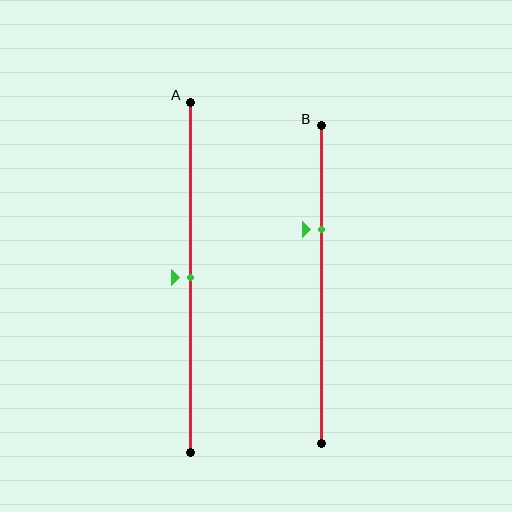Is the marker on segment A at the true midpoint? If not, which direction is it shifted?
Yes, the marker on segment A is at the true midpoint.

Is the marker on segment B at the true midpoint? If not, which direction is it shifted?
No, the marker on segment B is shifted upward by about 17% of the segment length.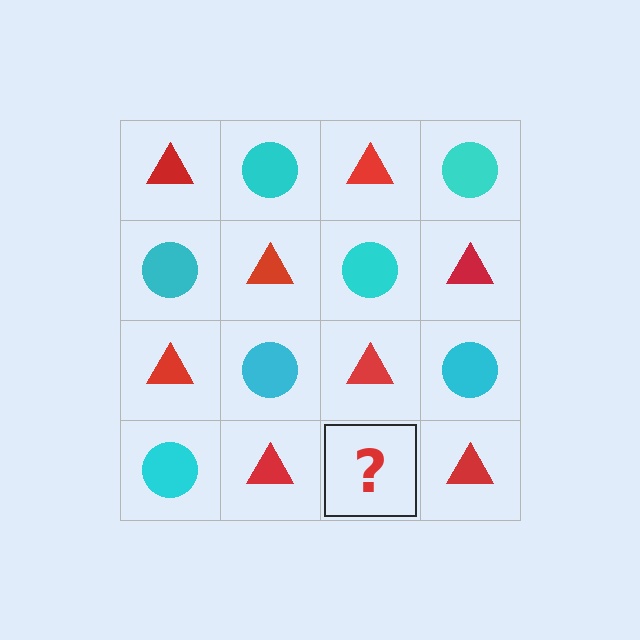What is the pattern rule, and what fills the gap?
The rule is that it alternates red triangle and cyan circle in a checkerboard pattern. The gap should be filled with a cyan circle.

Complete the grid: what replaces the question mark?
The question mark should be replaced with a cyan circle.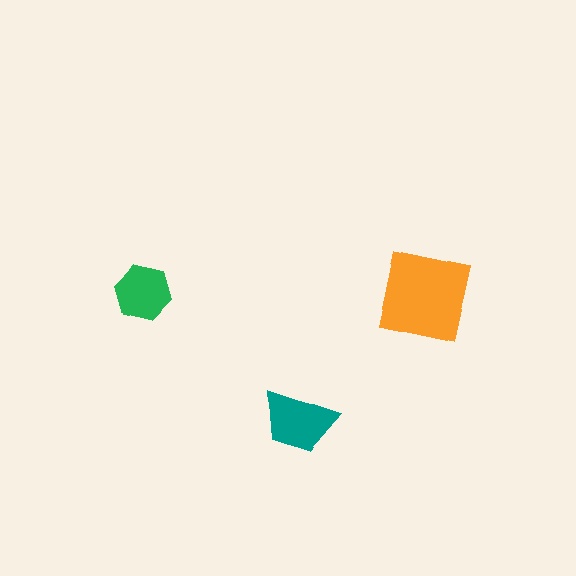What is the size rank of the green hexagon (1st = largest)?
3rd.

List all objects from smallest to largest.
The green hexagon, the teal trapezoid, the orange square.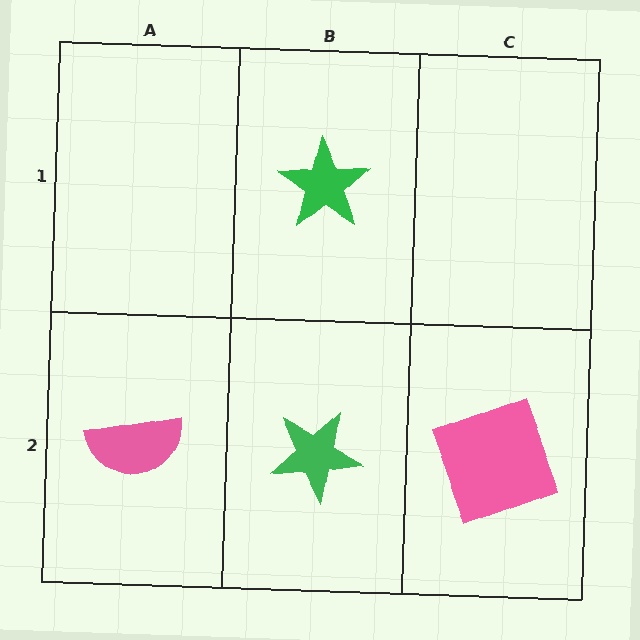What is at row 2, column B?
A green star.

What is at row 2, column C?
A pink square.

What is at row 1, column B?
A green star.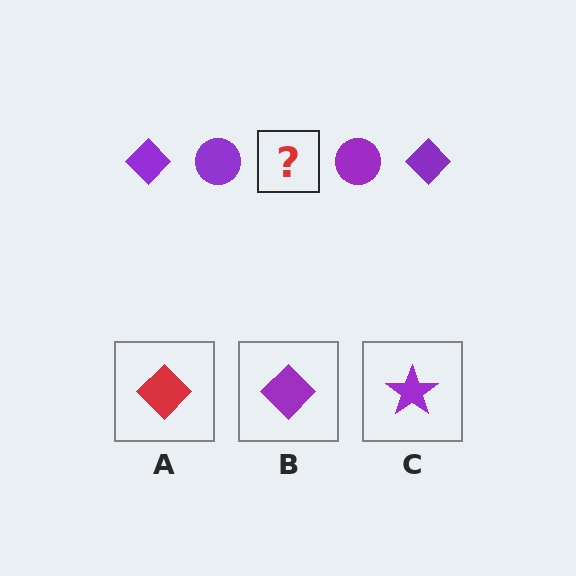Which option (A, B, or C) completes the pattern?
B.